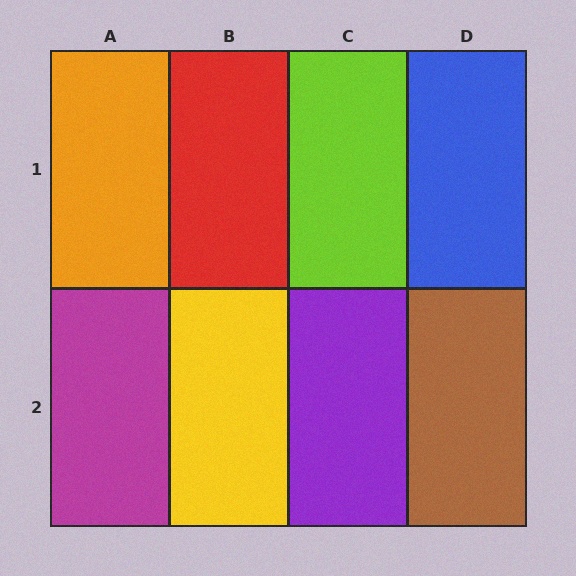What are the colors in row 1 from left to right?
Orange, red, lime, blue.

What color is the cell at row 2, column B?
Yellow.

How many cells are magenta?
1 cell is magenta.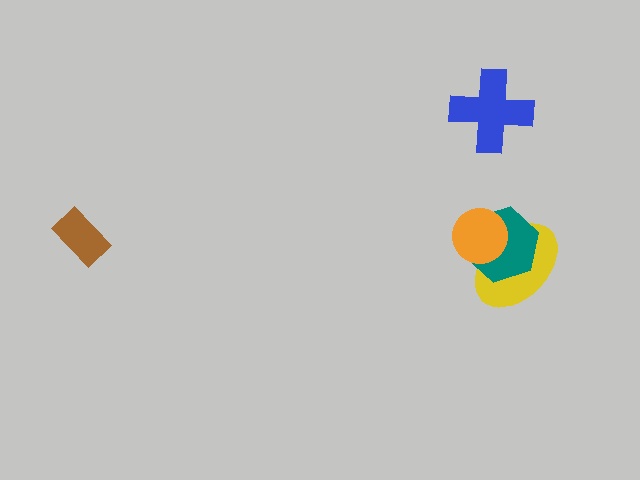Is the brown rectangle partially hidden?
No, no other shape covers it.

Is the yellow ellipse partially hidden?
Yes, it is partially covered by another shape.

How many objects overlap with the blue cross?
0 objects overlap with the blue cross.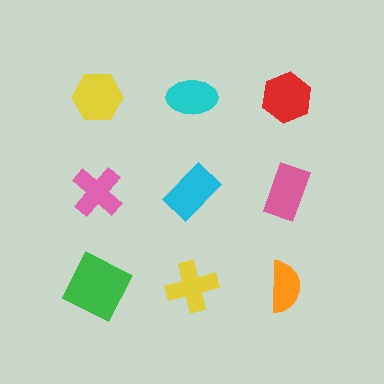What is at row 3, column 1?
A green square.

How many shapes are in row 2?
3 shapes.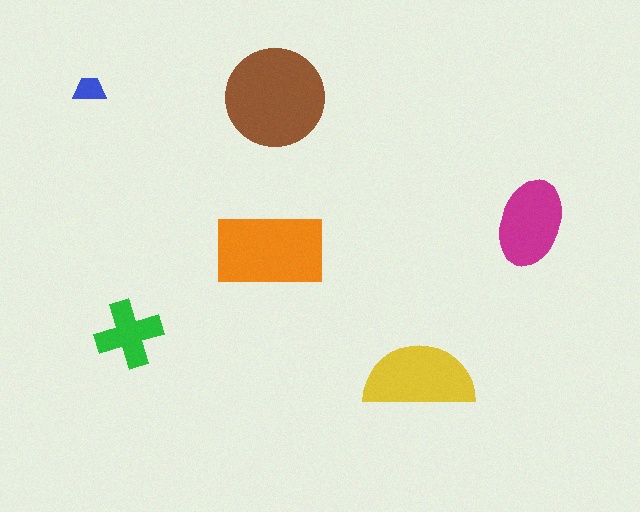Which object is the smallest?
The blue trapezoid.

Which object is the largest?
The brown circle.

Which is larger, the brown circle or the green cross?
The brown circle.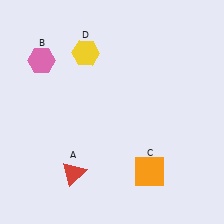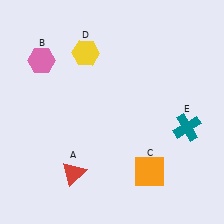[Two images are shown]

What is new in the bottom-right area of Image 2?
A teal cross (E) was added in the bottom-right area of Image 2.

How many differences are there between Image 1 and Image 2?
There is 1 difference between the two images.